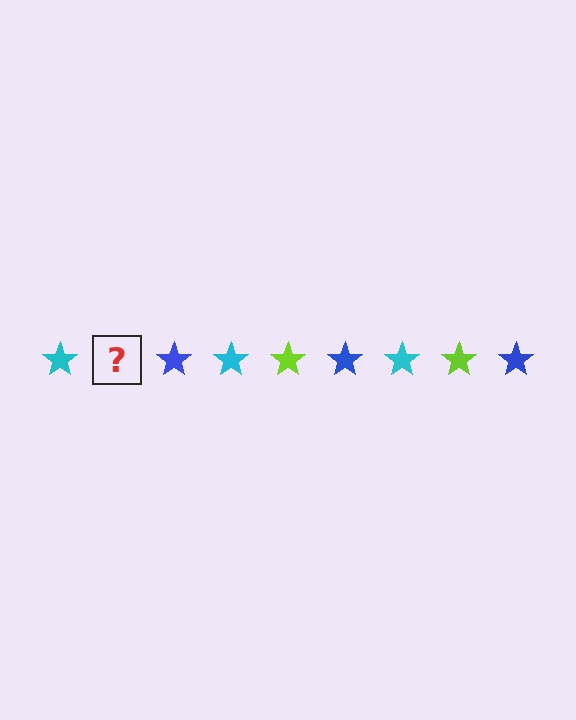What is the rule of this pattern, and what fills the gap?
The rule is that the pattern cycles through cyan, lime, blue stars. The gap should be filled with a lime star.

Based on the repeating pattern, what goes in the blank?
The blank should be a lime star.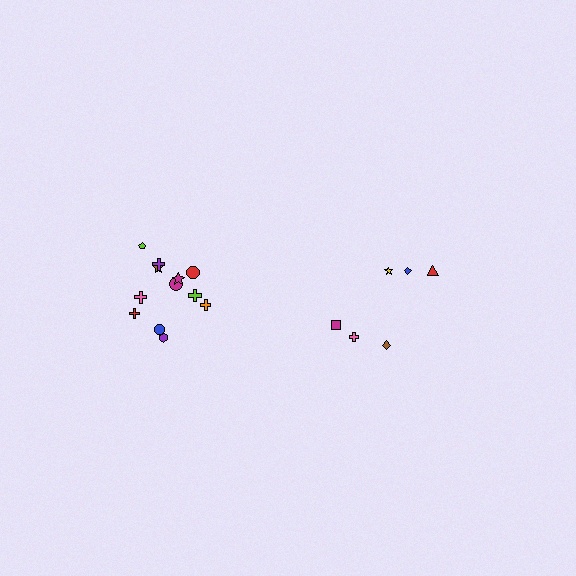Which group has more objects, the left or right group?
The left group.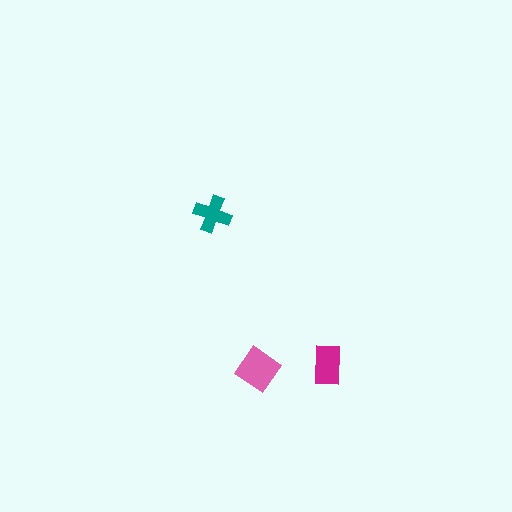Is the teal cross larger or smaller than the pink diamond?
Smaller.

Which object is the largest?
The pink diamond.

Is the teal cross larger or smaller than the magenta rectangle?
Smaller.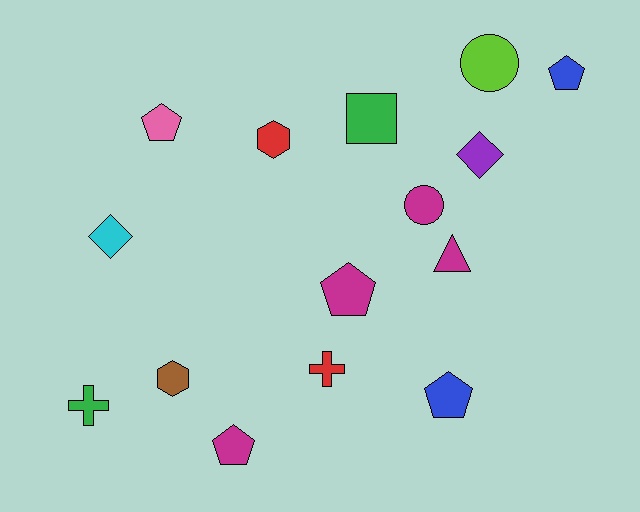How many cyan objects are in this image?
There is 1 cyan object.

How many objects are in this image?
There are 15 objects.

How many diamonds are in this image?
There are 2 diamonds.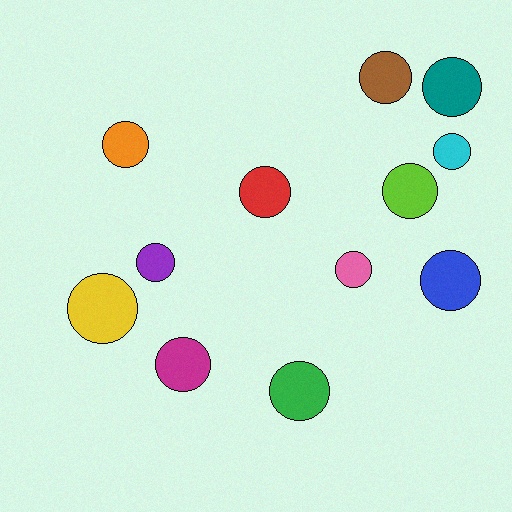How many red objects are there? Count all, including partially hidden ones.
There is 1 red object.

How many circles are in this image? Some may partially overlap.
There are 12 circles.